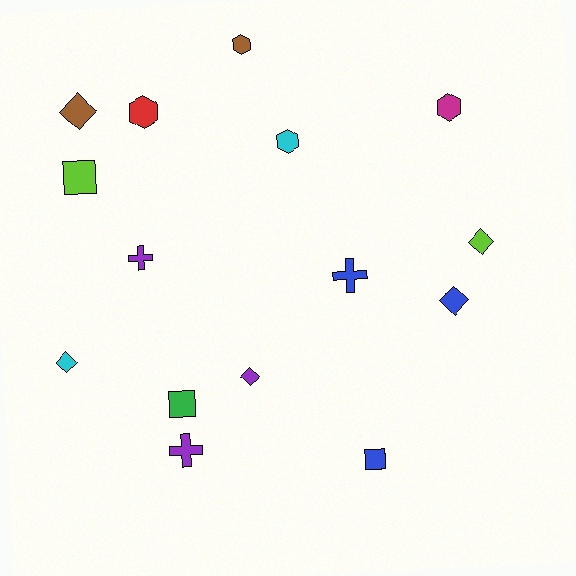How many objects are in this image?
There are 15 objects.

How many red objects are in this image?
There is 1 red object.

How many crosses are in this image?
There are 3 crosses.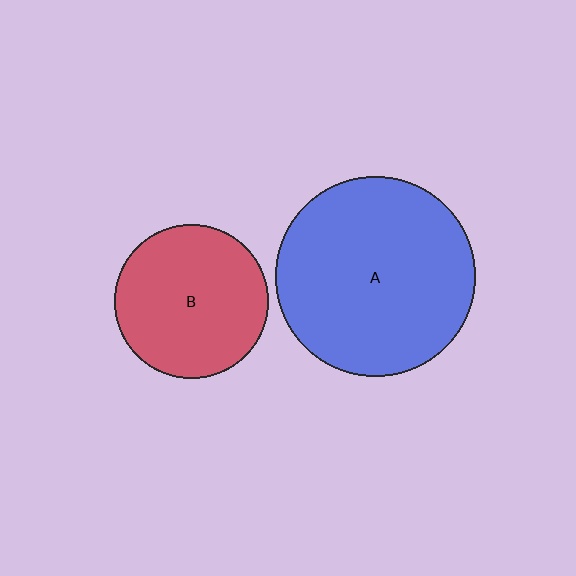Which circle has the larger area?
Circle A (blue).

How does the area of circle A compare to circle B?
Approximately 1.7 times.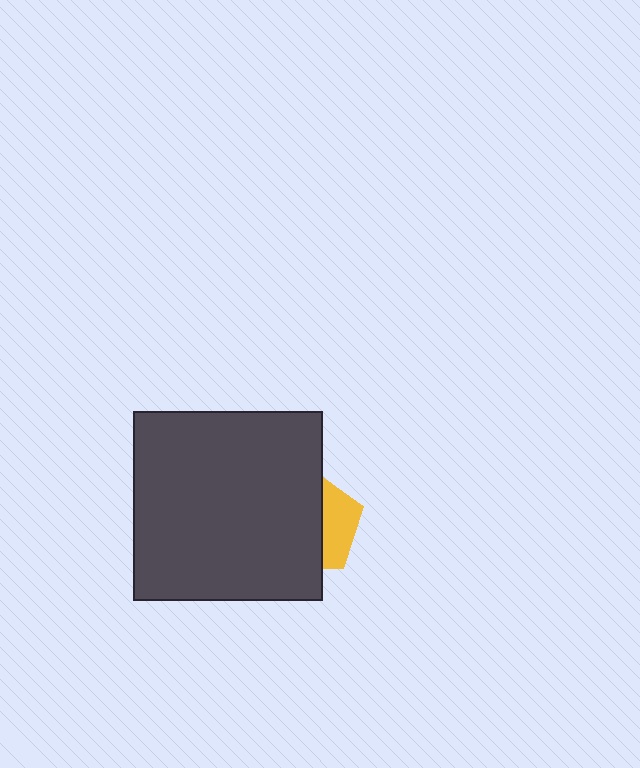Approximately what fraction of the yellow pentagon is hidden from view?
Roughly 67% of the yellow pentagon is hidden behind the dark gray square.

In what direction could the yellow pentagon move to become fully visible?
The yellow pentagon could move right. That would shift it out from behind the dark gray square entirely.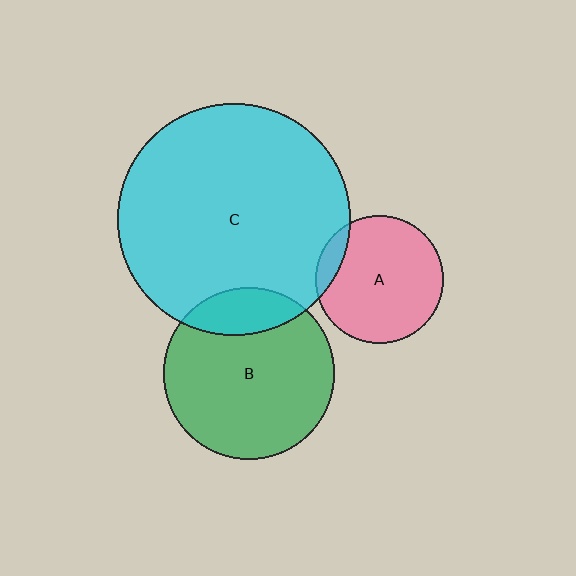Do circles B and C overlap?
Yes.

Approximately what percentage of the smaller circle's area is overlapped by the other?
Approximately 20%.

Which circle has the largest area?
Circle C (cyan).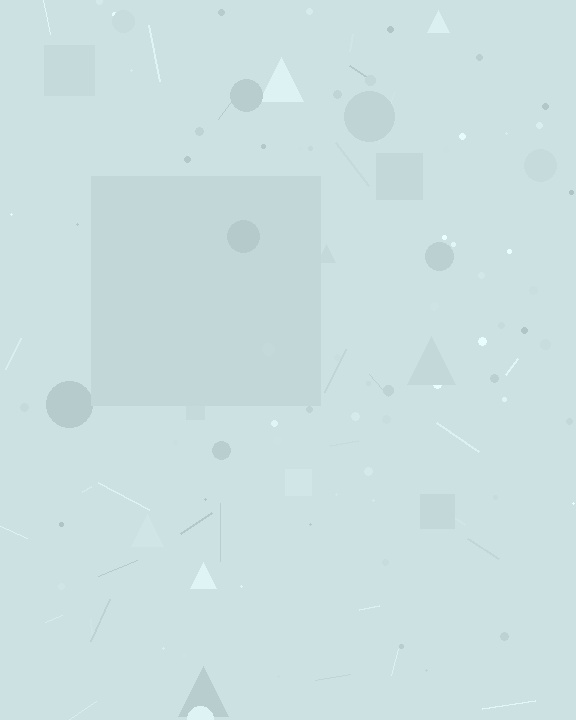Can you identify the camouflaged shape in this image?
The camouflaged shape is a square.